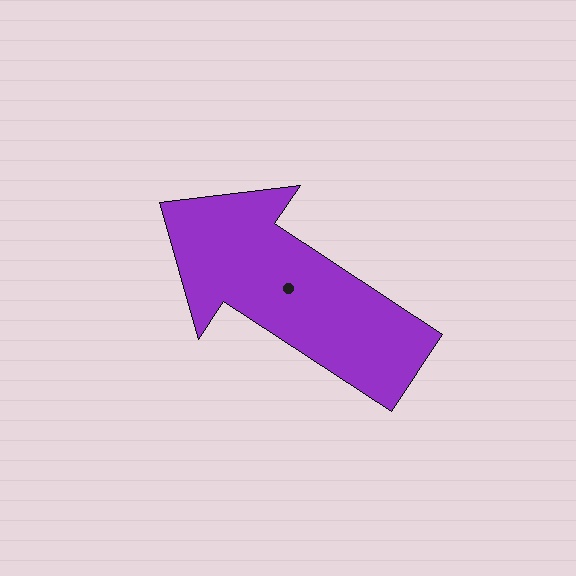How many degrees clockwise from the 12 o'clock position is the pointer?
Approximately 303 degrees.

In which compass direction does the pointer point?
Northwest.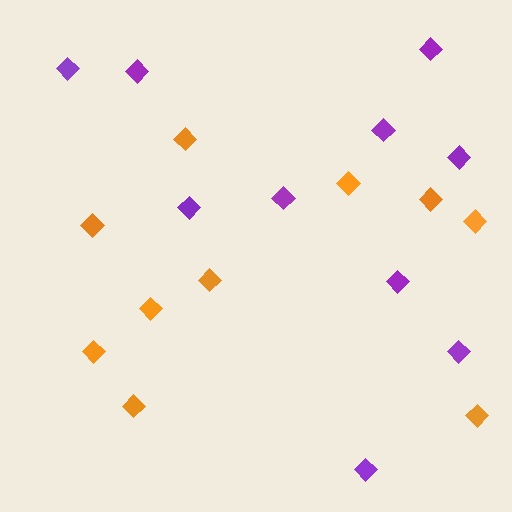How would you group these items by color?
There are 2 groups: one group of purple diamonds (10) and one group of orange diamonds (10).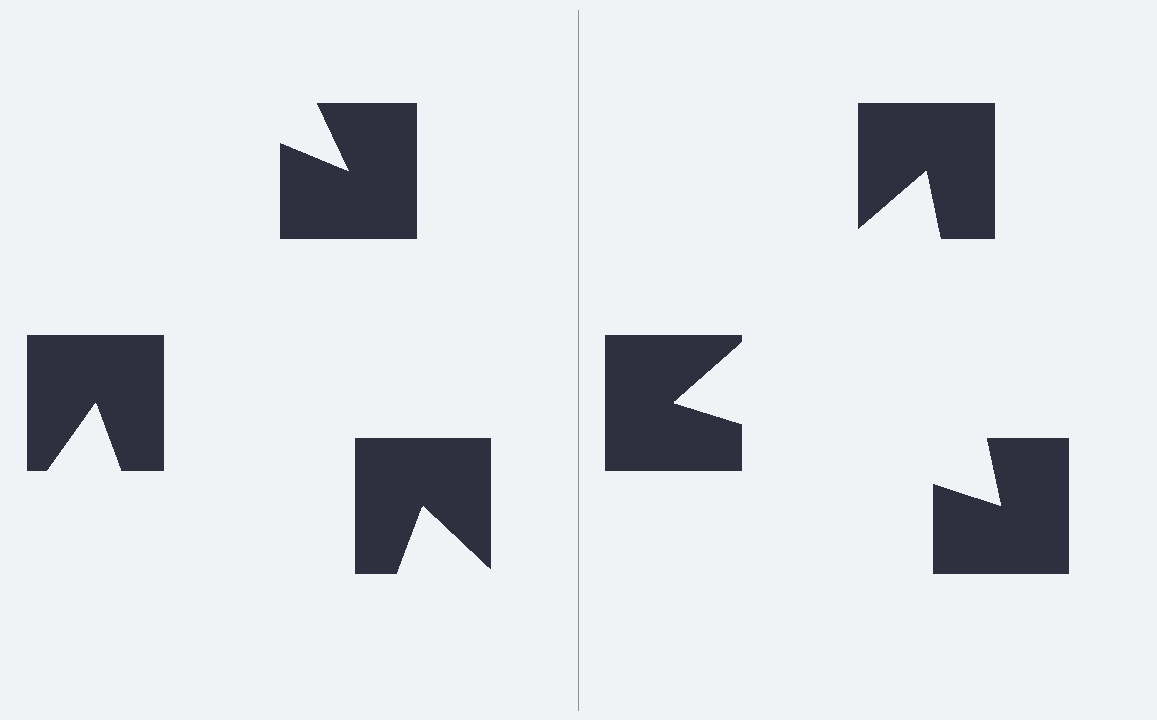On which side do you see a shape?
An illusory triangle appears on the right side. On the left side the wedge cuts are rotated, so no coherent shape forms.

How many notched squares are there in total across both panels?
6 — 3 on each side.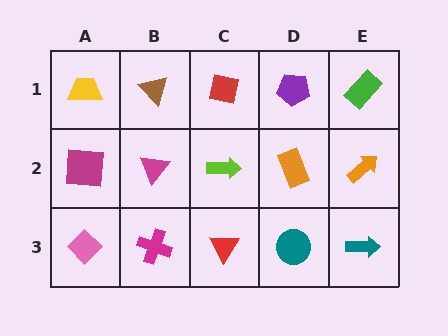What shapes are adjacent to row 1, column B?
A magenta triangle (row 2, column B), a yellow trapezoid (row 1, column A), a red square (row 1, column C).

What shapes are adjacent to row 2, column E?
A green rectangle (row 1, column E), a teal arrow (row 3, column E), an orange rectangle (row 2, column D).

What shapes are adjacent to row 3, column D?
An orange rectangle (row 2, column D), a red triangle (row 3, column C), a teal arrow (row 3, column E).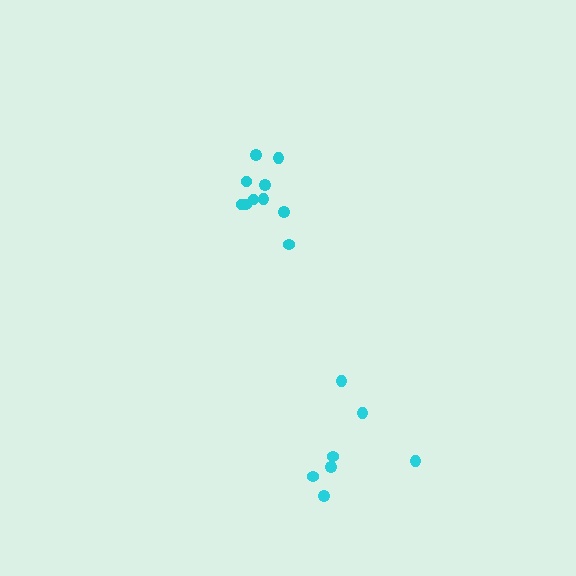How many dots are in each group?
Group 1: 10 dots, Group 2: 7 dots (17 total).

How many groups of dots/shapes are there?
There are 2 groups.